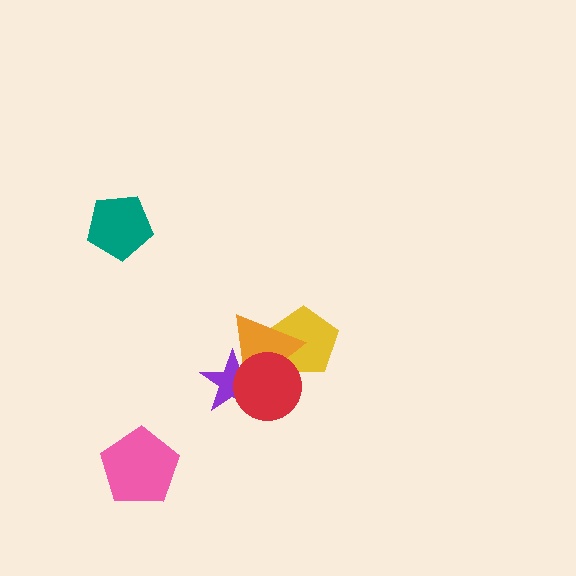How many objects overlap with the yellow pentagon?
2 objects overlap with the yellow pentagon.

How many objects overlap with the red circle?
3 objects overlap with the red circle.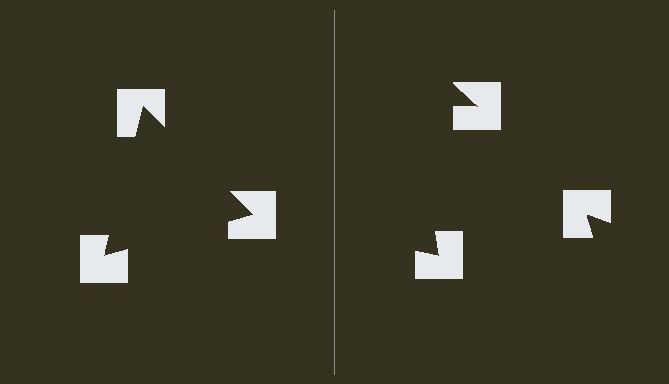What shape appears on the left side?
An illusory triangle.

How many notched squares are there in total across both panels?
6 — 3 on each side.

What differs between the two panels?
The notched squares are positioned identically on both sides; only the wedge orientations differ. On the left they align to a triangle; on the right they are misaligned.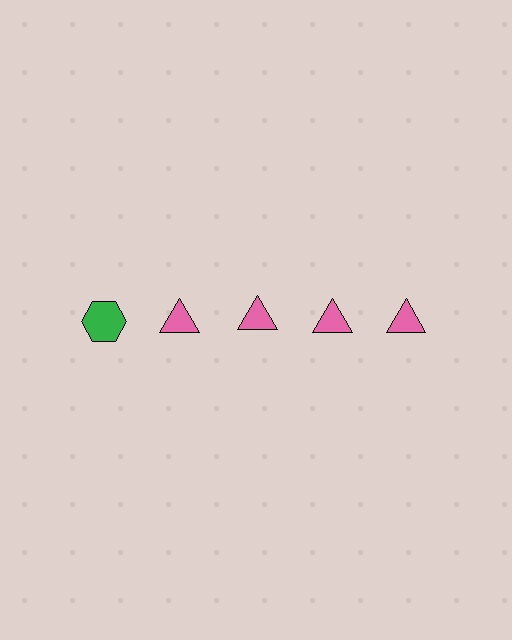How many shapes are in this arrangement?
There are 5 shapes arranged in a grid pattern.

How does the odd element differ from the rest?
It differs in both color (green instead of pink) and shape (hexagon instead of triangle).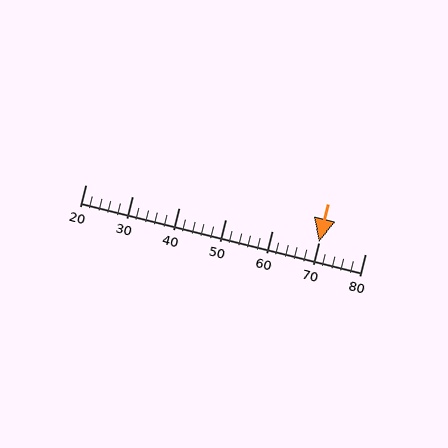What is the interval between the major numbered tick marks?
The major tick marks are spaced 10 units apart.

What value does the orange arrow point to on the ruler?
The orange arrow points to approximately 70.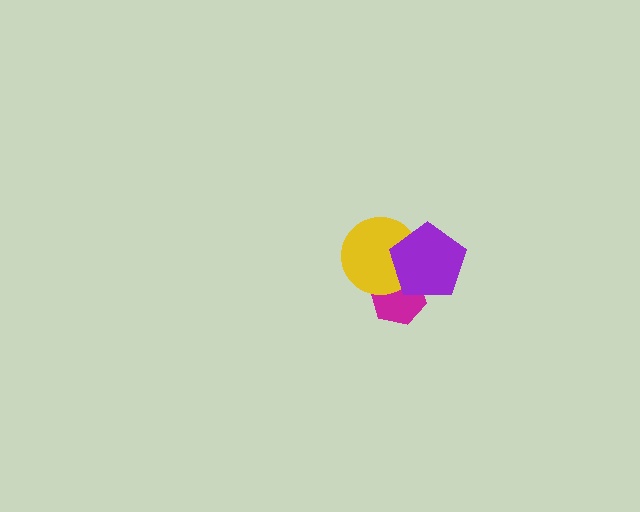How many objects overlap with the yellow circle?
2 objects overlap with the yellow circle.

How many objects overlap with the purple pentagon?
2 objects overlap with the purple pentagon.